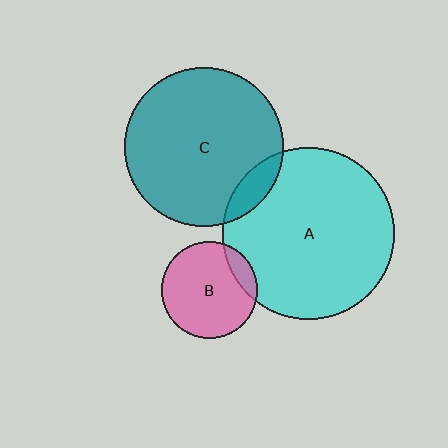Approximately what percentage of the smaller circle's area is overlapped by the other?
Approximately 10%.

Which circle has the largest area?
Circle A (cyan).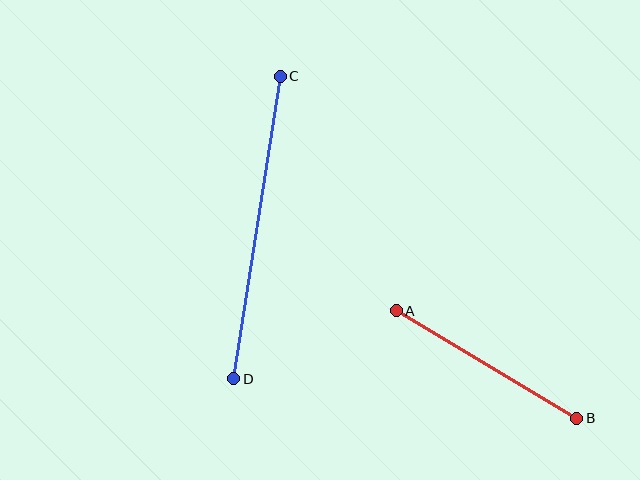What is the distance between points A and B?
The distance is approximately 210 pixels.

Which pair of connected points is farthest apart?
Points C and D are farthest apart.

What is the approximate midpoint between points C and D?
The midpoint is at approximately (257, 227) pixels.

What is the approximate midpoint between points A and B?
The midpoint is at approximately (486, 365) pixels.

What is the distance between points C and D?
The distance is approximately 306 pixels.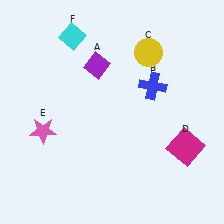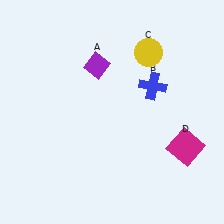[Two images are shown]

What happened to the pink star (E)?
The pink star (E) was removed in Image 2. It was in the bottom-left area of Image 1.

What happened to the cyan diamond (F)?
The cyan diamond (F) was removed in Image 2. It was in the top-left area of Image 1.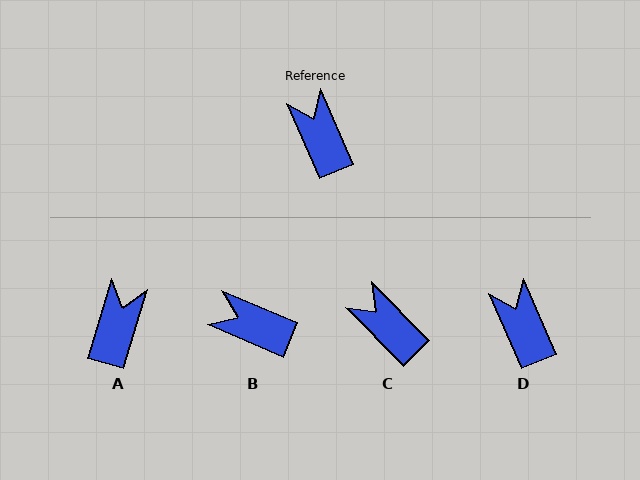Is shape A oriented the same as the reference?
No, it is off by about 40 degrees.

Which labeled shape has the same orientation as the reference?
D.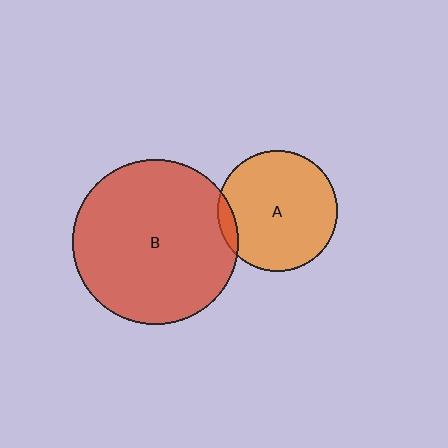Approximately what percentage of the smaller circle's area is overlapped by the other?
Approximately 5%.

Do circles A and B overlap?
Yes.